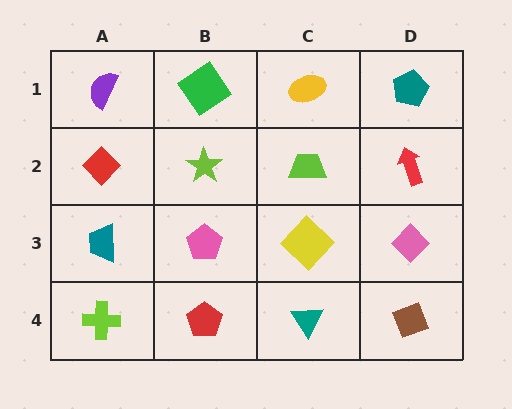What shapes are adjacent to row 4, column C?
A yellow diamond (row 3, column C), a red pentagon (row 4, column B), a brown diamond (row 4, column D).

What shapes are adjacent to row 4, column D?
A pink diamond (row 3, column D), a teal triangle (row 4, column C).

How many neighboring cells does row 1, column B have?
3.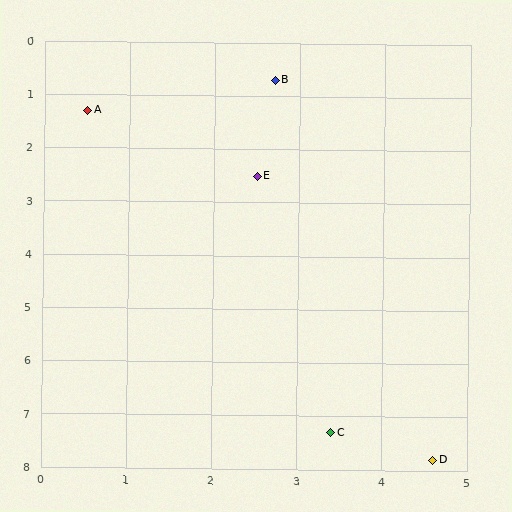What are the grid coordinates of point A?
Point A is at approximately (0.5, 1.3).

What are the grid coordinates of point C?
Point C is at approximately (3.4, 7.3).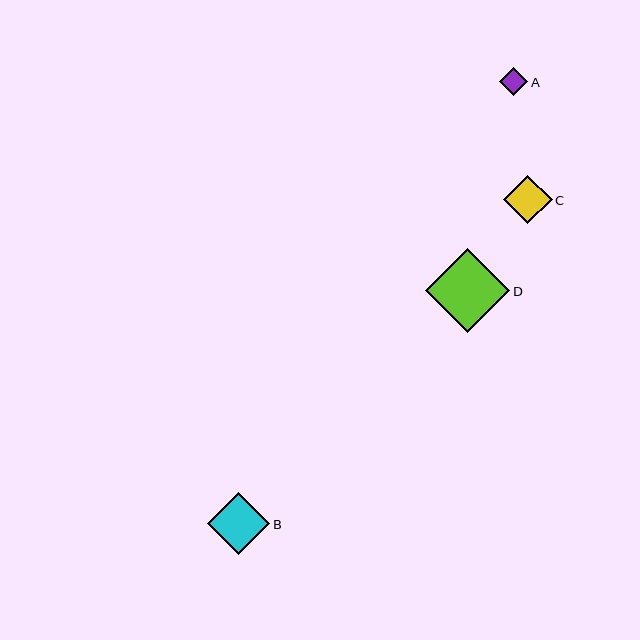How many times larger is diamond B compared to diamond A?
Diamond B is approximately 2.3 times the size of diamond A.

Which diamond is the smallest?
Diamond A is the smallest with a size of approximately 28 pixels.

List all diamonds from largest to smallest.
From largest to smallest: D, B, C, A.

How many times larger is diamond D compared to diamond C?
Diamond D is approximately 1.7 times the size of diamond C.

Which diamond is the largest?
Diamond D is the largest with a size of approximately 84 pixels.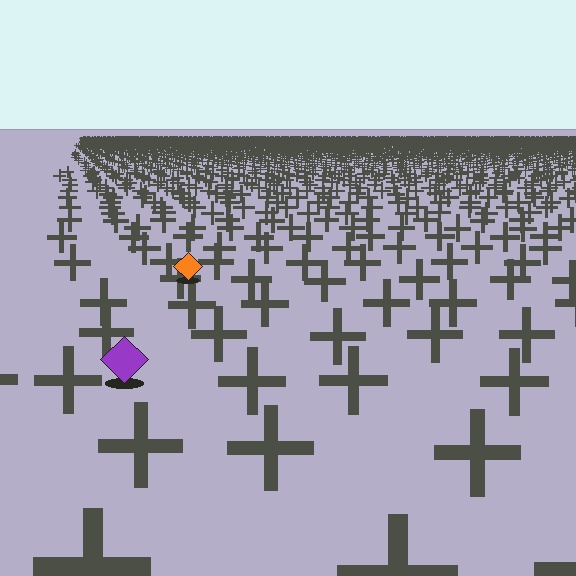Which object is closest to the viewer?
The purple diamond is closest. The texture marks near it are larger and more spread out.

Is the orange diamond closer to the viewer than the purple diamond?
No. The purple diamond is closer — you can tell from the texture gradient: the ground texture is coarser near it.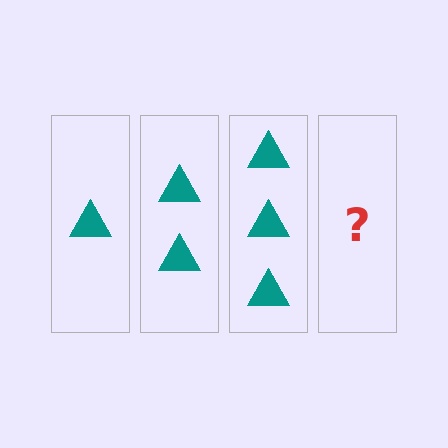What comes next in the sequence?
The next element should be 4 triangles.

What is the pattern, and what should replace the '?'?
The pattern is that each step adds one more triangle. The '?' should be 4 triangles.